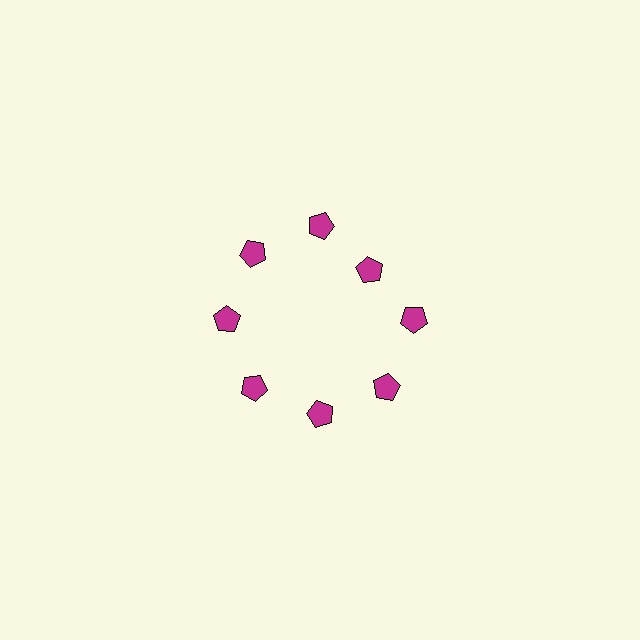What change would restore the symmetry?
The symmetry would be restored by moving it outward, back onto the ring so that all 8 pentagons sit at equal angles and equal distance from the center.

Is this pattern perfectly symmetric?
No. The 8 magenta pentagons are arranged in a ring, but one element near the 2 o'clock position is pulled inward toward the center, breaking the 8-fold rotational symmetry.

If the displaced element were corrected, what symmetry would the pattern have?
It would have 8-fold rotational symmetry — the pattern would map onto itself every 45 degrees.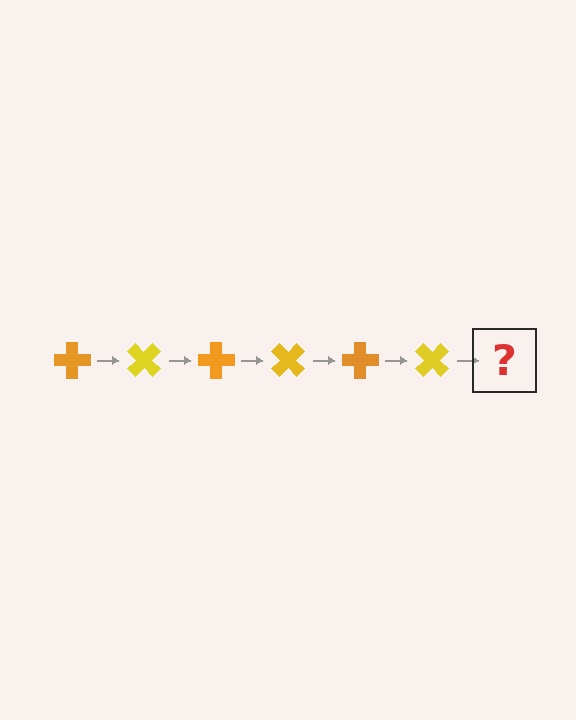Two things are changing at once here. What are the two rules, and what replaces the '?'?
The two rules are that it rotates 45 degrees each step and the color cycles through orange and yellow. The '?' should be an orange cross, rotated 270 degrees from the start.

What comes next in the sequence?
The next element should be an orange cross, rotated 270 degrees from the start.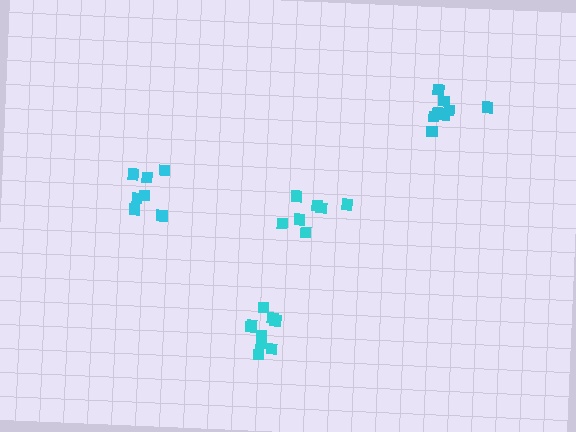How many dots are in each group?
Group 1: 7 dots, Group 2: 10 dots, Group 3: 9 dots, Group 4: 7 dots (33 total).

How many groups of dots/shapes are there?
There are 4 groups.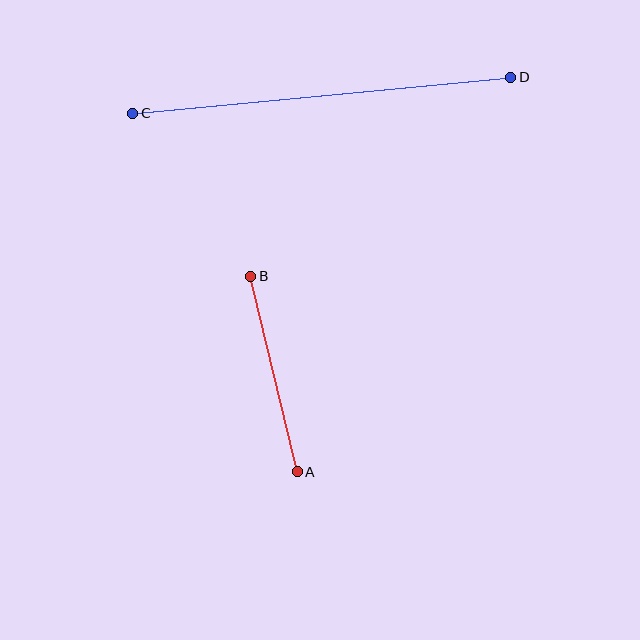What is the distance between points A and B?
The distance is approximately 201 pixels.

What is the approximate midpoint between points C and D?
The midpoint is at approximately (322, 95) pixels.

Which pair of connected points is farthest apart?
Points C and D are farthest apart.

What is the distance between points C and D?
The distance is approximately 380 pixels.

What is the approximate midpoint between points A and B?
The midpoint is at approximately (274, 374) pixels.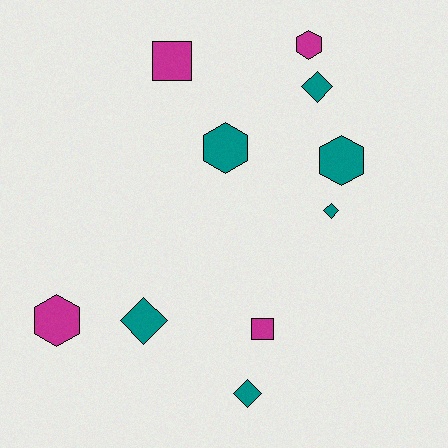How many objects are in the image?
There are 10 objects.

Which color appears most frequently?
Teal, with 6 objects.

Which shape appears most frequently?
Hexagon, with 4 objects.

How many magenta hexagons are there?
There are 2 magenta hexagons.